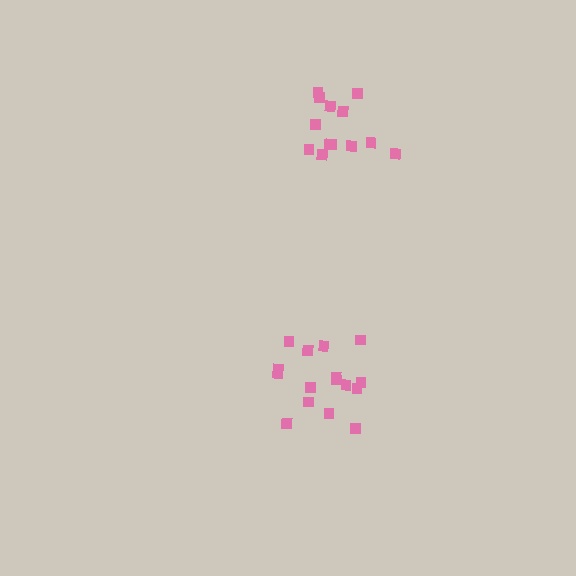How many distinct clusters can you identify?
There are 2 distinct clusters.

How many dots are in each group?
Group 1: 16 dots, Group 2: 13 dots (29 total).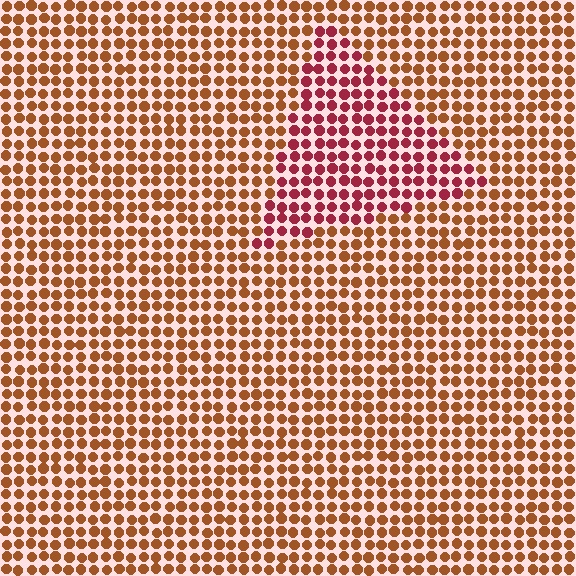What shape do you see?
I see a triangle.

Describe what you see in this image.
The image is filled with small brown elements in a uniform arrangement. A triangle-shaped region is visible where the elements are tinted to a slightly different hue, forming a subtle color boundary.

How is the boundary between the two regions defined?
The boundary is defined purely by a slight shift in hue (about 39 degrees). Spacing, size, and orientation are identical on both sides.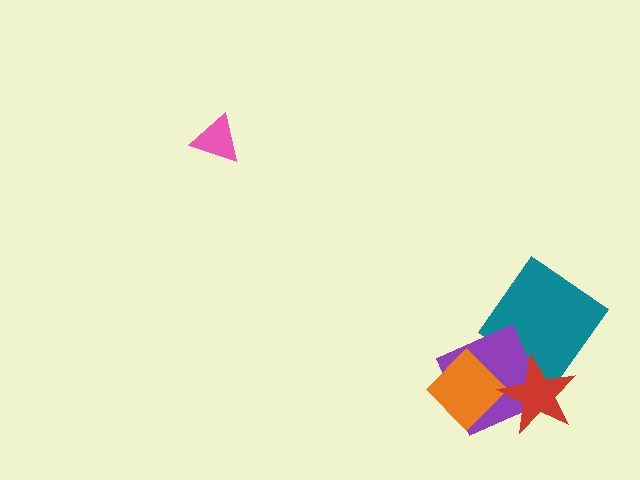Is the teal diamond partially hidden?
Yes, it is partially covered by another shape.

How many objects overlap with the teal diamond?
2 objects overlap with the teal diamond.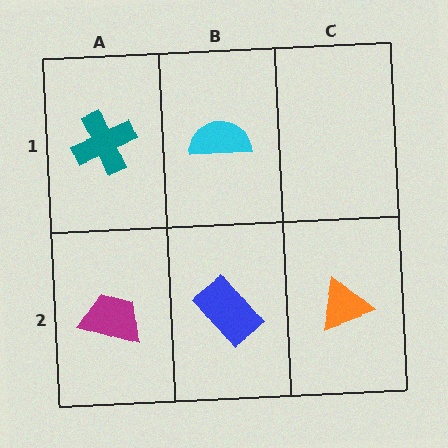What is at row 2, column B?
A blue rectangle.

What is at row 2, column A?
A magenta trapezoid.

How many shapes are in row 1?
2 shapes.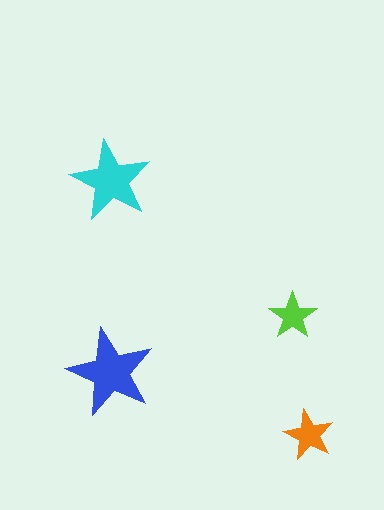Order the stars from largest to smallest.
the blue one, the cyan one, the orange one, the lime one.